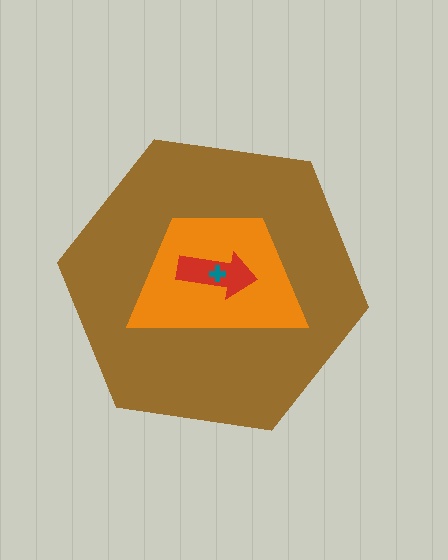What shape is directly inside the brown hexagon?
The orange trapezoid.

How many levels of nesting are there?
4.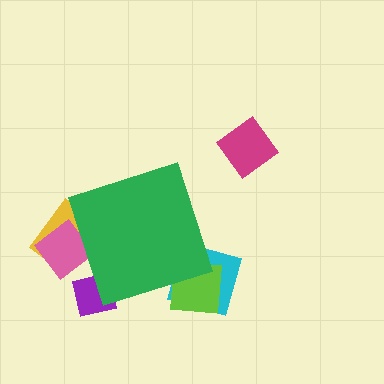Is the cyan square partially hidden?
Yes, the cyan square is partially hidden behind the green diamond.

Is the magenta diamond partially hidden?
No, the magenta diamond is fully visible.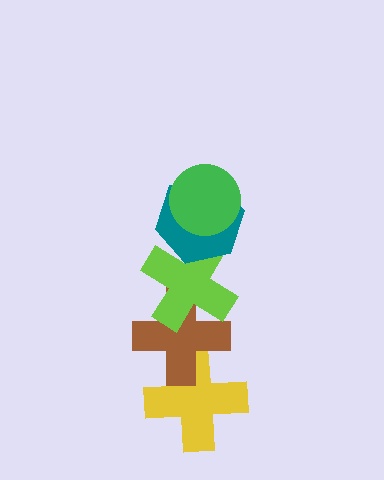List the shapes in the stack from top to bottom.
From top to bottom: the green circle, the teal hexagon, the lime cross, the brown cross, the yellow cross.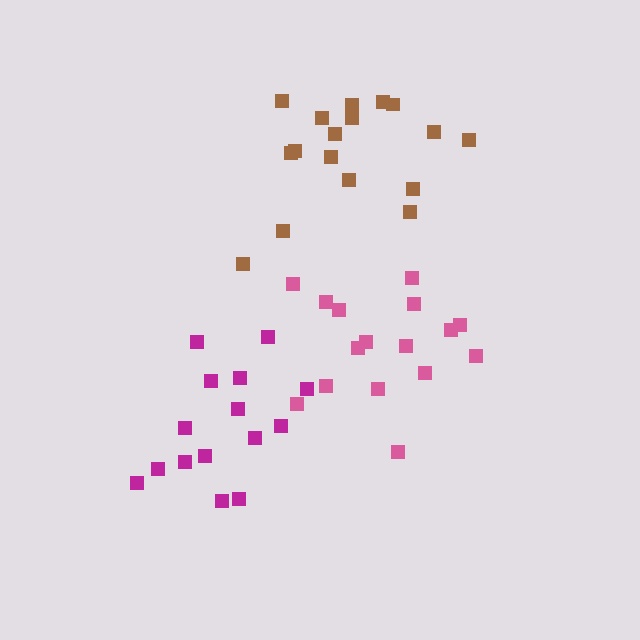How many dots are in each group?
Group 1: 17 dots, Group 2: 15 dots, Group 3: 16 dots (48 total).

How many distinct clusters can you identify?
There are 3 distinct clusters.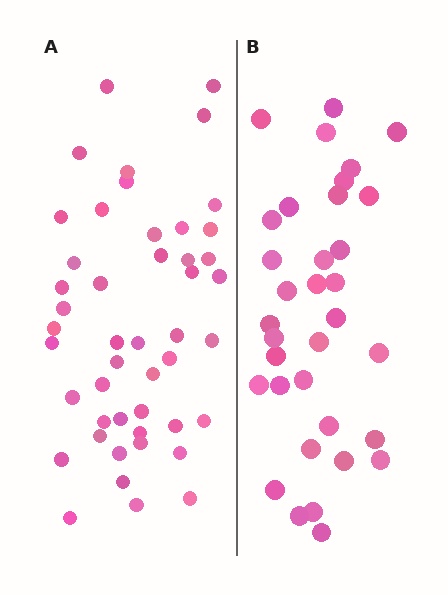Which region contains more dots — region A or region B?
Region A (the left region) has more dots.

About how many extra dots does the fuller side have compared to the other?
Region A has approximately 15 more dots than region B.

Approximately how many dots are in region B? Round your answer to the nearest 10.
About 30 dots. (The exact count is 34, which rounds to 30.)